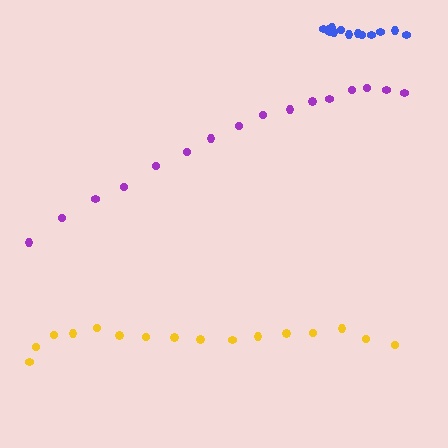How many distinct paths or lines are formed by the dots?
There are 3 distinct paths.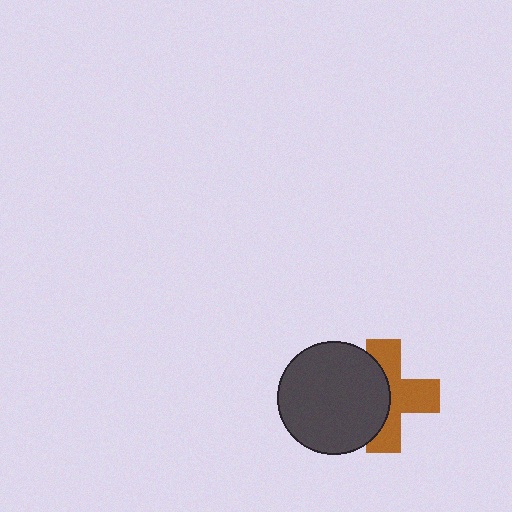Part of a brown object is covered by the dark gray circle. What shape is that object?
It is a cross.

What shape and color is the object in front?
The object in front is a dark gray circle.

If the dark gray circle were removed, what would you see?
You would see the complete brown cross.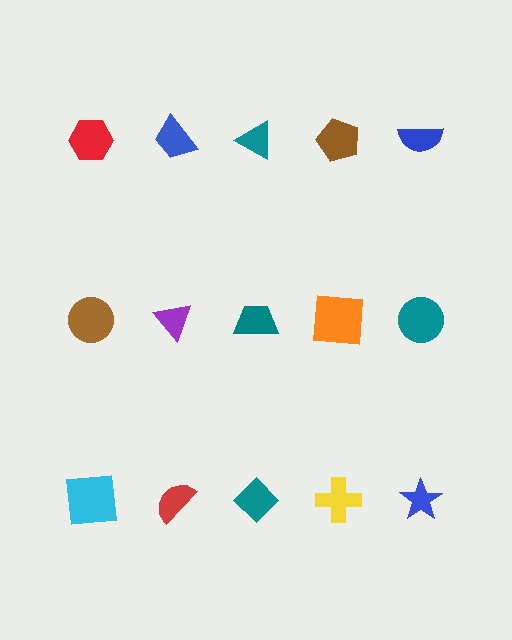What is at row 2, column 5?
A teal circle.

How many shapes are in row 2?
5 shapes.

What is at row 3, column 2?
A red semicircle.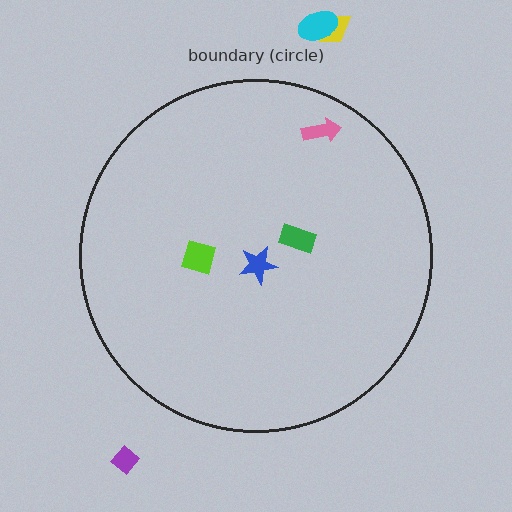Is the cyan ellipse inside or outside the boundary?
Outside.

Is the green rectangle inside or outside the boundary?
Inside.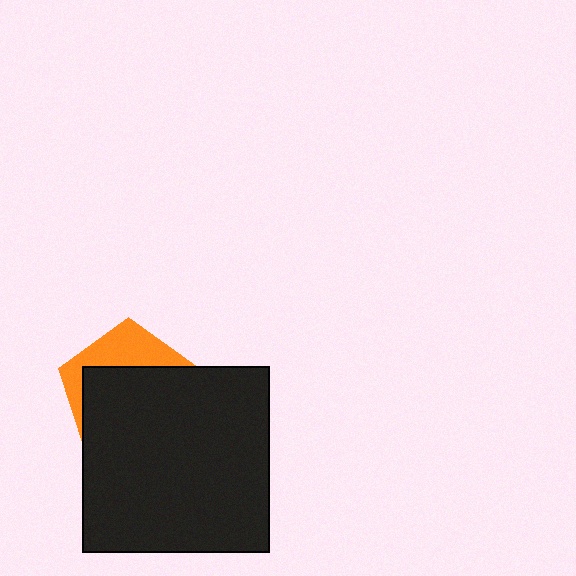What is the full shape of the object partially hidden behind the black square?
The partially hidden object is an orange pentagon.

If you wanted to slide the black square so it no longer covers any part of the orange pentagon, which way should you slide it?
Slide it down — that is the most direct way to separate the two shapes.